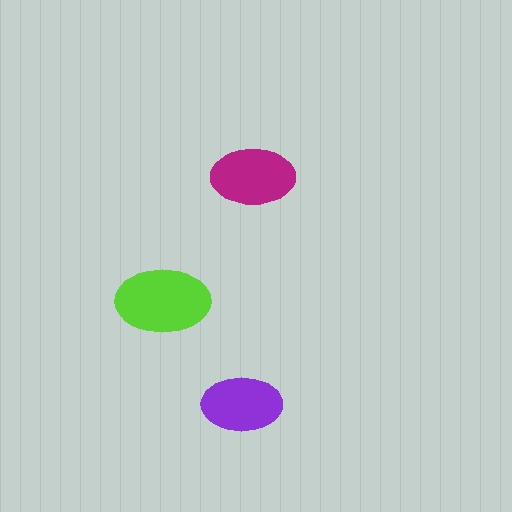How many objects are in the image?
There are 3 objects in the image.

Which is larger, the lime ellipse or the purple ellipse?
The lime one.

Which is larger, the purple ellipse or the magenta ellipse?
The magenta one.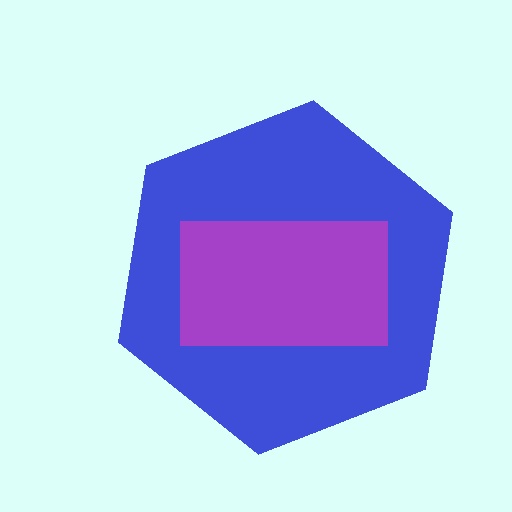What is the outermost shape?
The blue hexagon.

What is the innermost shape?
The purple rectangle.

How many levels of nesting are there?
2.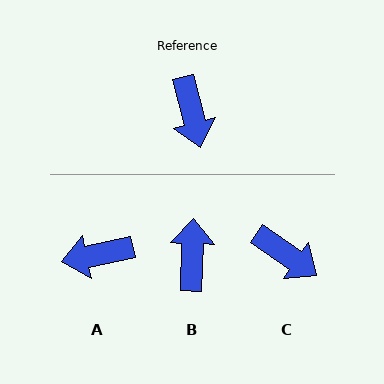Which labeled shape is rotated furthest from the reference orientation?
B, about 164 degrees away.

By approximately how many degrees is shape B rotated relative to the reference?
Approximately 164 degrees counter-clockwise.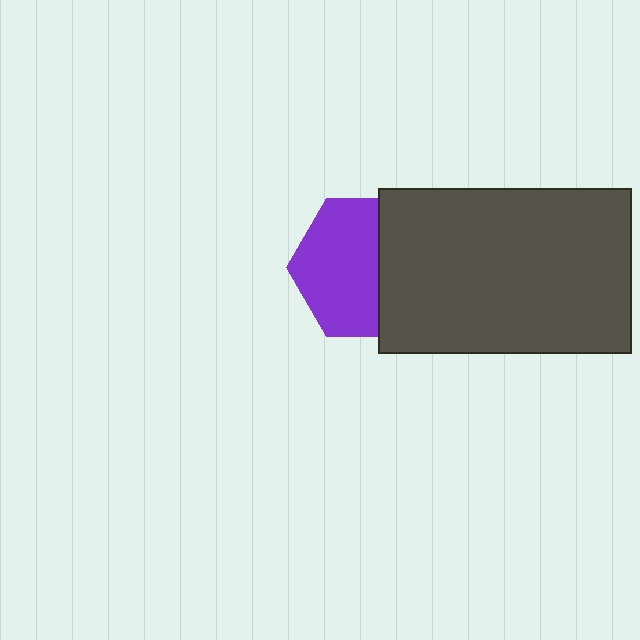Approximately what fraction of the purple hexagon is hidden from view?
Roughly 41% of the purple hexagon is hidden behind the dark gray rectangle.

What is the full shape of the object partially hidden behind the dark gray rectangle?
The partially hidden object is a purple hexagon.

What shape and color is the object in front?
The object in front is a dark gray rectangle.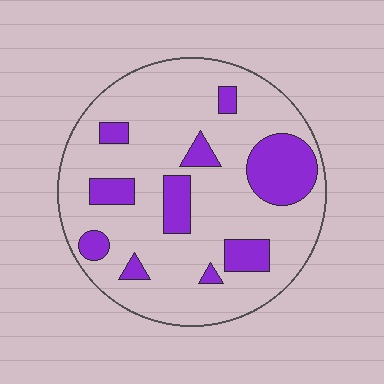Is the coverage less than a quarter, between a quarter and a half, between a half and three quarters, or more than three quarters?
Less than a quarter.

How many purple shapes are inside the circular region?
10.